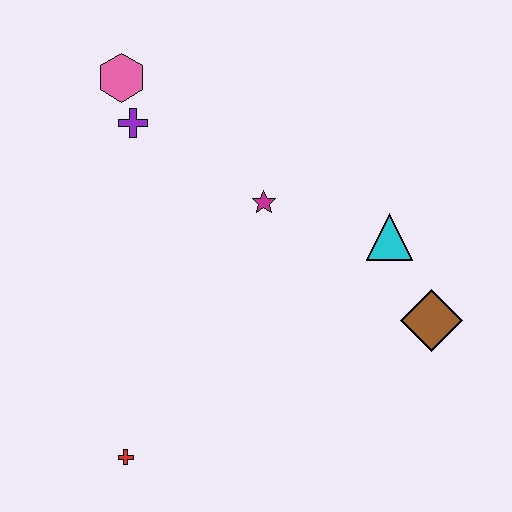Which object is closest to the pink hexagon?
The purple cross is closest to the pink hexagon.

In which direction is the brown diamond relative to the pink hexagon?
The brown diamond is to the right of the pink hexagon.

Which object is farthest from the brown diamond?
The pink hexagon is farthest from the brown diamond.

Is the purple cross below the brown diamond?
No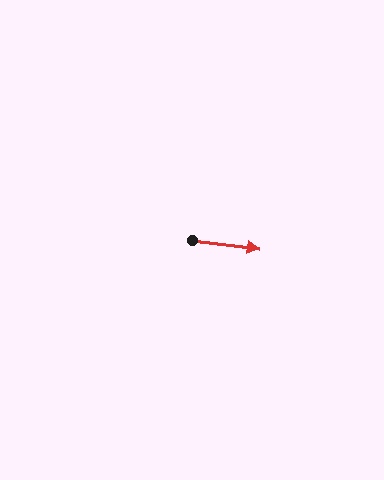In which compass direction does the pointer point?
East.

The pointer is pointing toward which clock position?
Roughly 3 o'clock.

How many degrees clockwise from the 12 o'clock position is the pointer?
Approximately 97 degrees.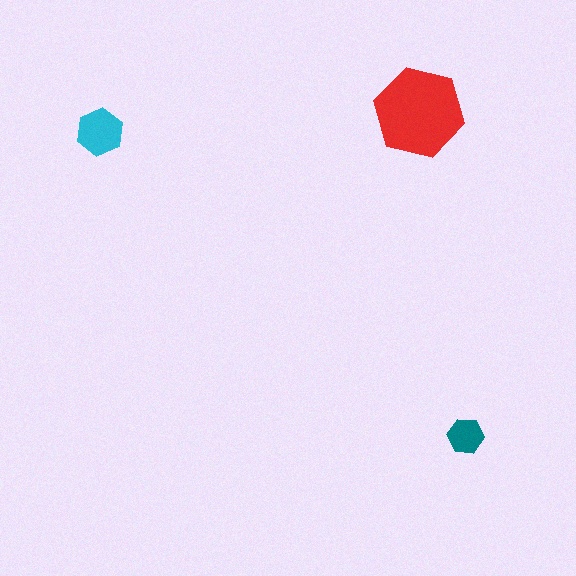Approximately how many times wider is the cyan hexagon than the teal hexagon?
About 1.5 times wider.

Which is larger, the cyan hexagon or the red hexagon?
The red one.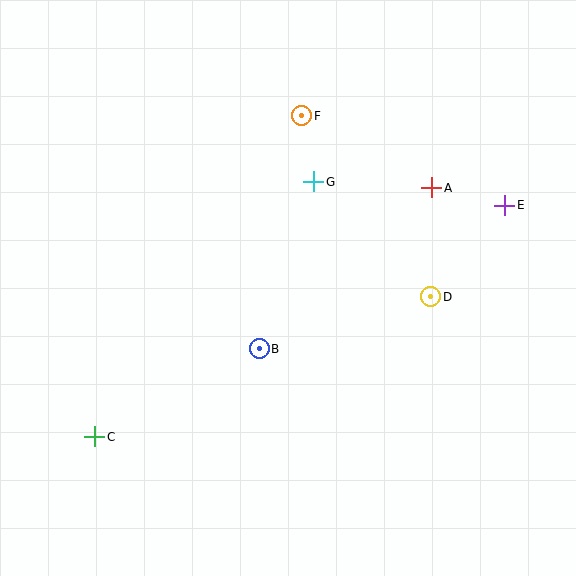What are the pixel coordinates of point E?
Point E is at (505, 205).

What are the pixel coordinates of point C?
Point C is at (95, 437).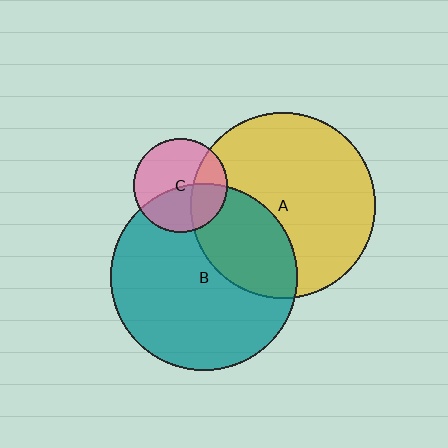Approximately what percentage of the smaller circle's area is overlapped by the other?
Approximately 30%.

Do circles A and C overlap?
Yes.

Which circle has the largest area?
Circle B (teal).